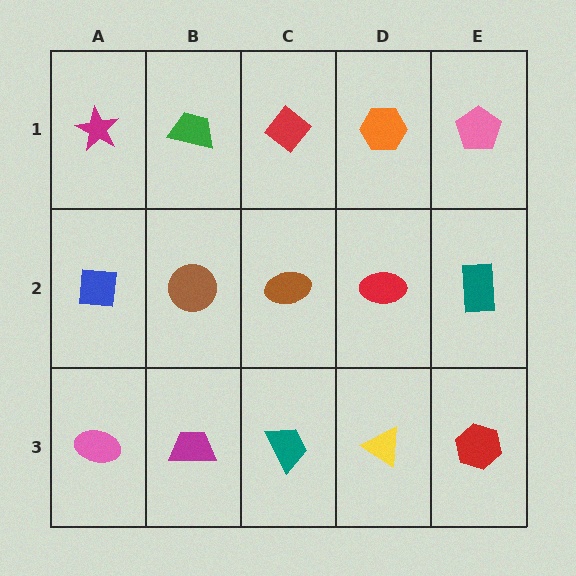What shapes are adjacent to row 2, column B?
A green trapezoid (row 1, column B), a magenta trapezoid (row 3, column B), a blue square (row 2, column A), a brown ellipse (row 2, column C).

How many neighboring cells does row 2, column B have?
4.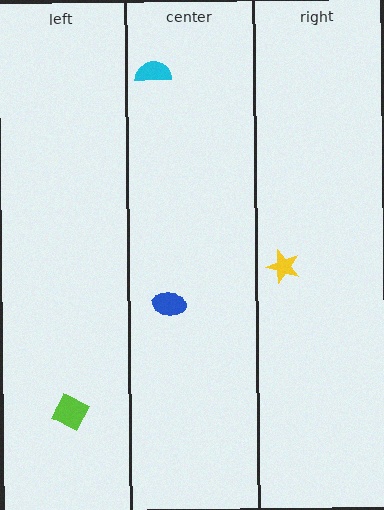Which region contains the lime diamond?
The left region.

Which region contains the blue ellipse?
The center region.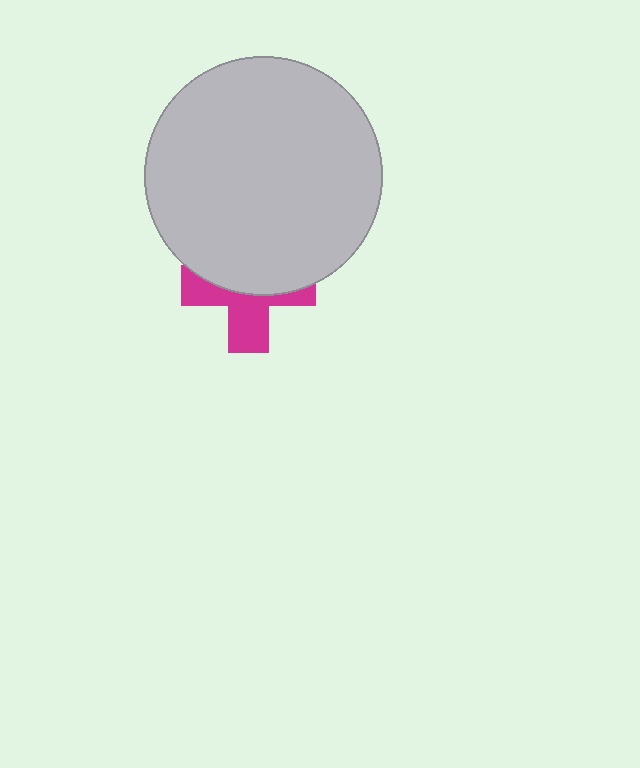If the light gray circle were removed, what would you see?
You would see the complete magenta cross.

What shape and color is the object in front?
The object in front is a light gray circle.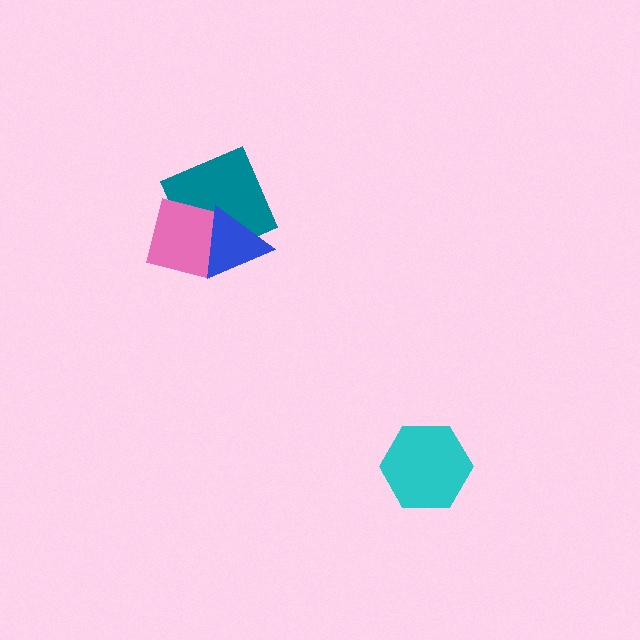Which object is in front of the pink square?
The blue triangle is in front of the pink square.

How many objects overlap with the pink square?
2 objects overlap with the pink square.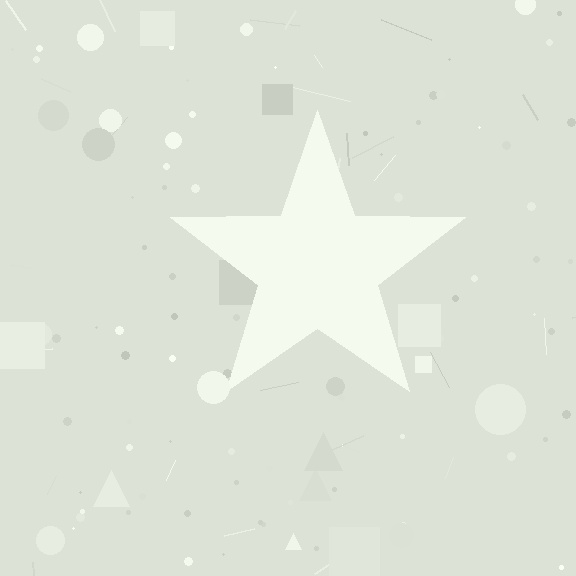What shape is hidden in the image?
A star is hidden in the image.